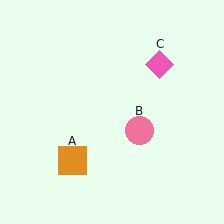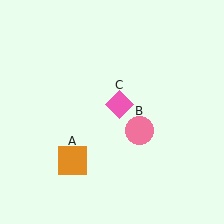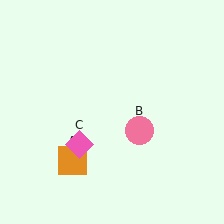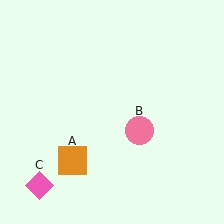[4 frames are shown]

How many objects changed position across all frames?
1 object changed position: pink diamond (object C).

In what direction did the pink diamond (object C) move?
The pink diamond (object C) moved down and to the left.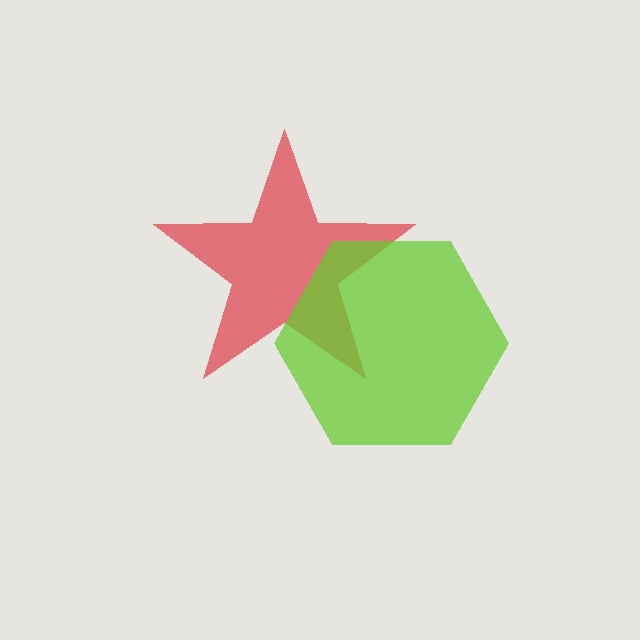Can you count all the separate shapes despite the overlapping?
Yes, there are 2 separate shapes.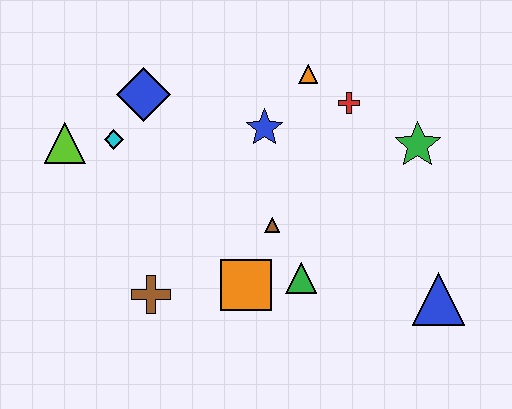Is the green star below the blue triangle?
No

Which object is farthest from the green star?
The lime triangle is farthest from the green star.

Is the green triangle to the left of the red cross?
Yes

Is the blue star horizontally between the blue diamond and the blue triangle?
Yes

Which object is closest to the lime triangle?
The cyan diamond is closest to the lime triangle.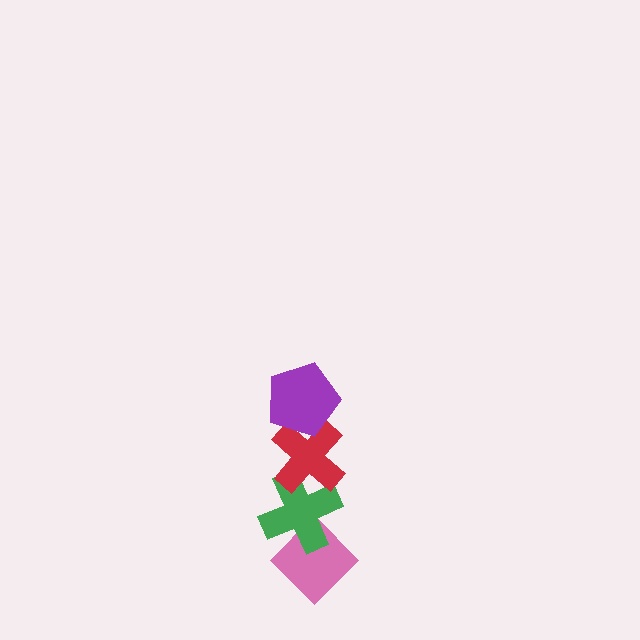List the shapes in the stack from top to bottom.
From top to bottom: the purple pentagon, the red cross, the green cross, the pink diamond.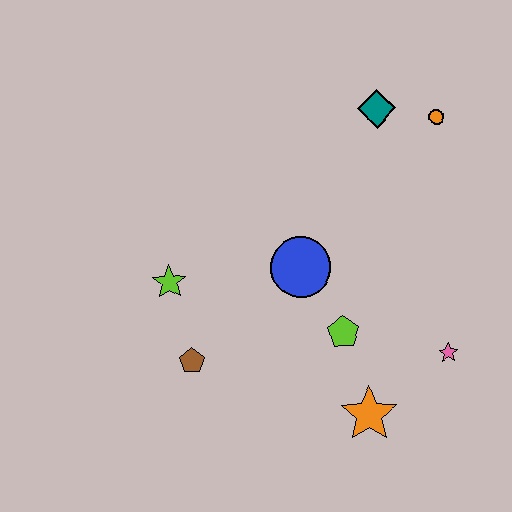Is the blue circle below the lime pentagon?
No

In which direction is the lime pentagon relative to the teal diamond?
The lime pentagon is below the teal diamond.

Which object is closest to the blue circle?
The lime pentagon is closest to the blue circle.